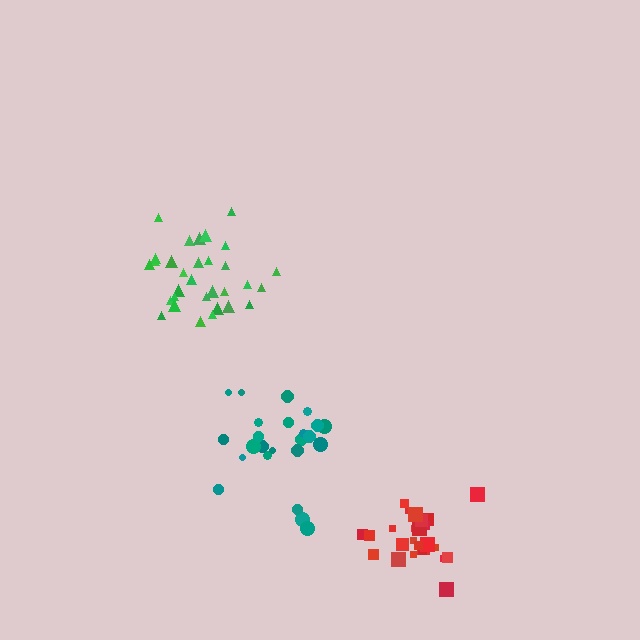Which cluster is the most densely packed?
Red.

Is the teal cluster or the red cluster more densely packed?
Red.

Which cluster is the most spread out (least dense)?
Teal.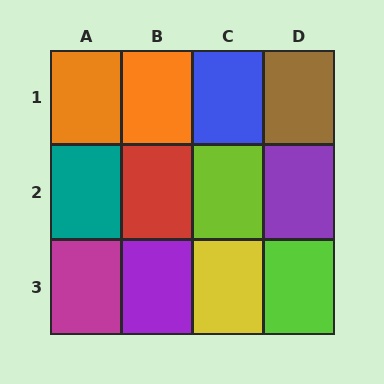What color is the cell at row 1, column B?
Orange.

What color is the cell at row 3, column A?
Magenta.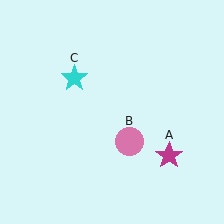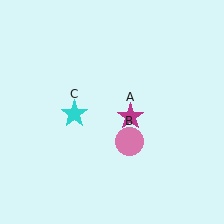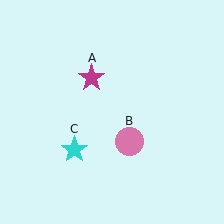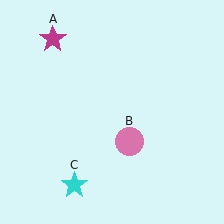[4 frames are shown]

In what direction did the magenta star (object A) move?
The magenta star (object A) moved up and to the left.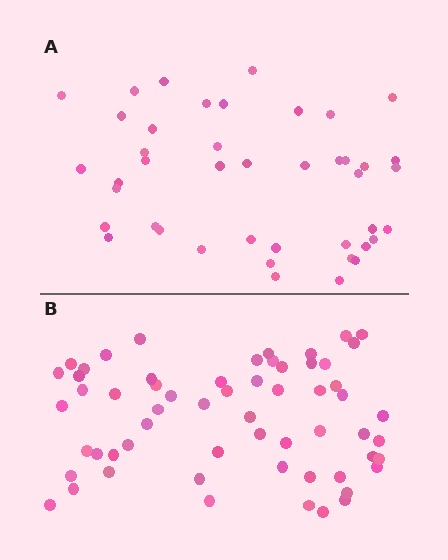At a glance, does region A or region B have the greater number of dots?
Region B (the bottom region) has more dots.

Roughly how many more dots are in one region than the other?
Region B has approximately 15 more dots than region A.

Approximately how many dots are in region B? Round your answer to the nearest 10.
About 60 dots.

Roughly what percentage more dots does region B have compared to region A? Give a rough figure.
About 40% more.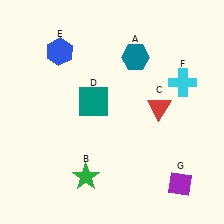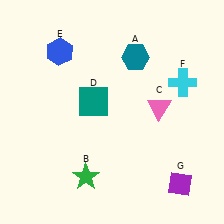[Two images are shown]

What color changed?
The triangle (C) changed from red in Image 1 to pink in Image 2.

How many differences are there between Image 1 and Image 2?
There is 1 difference between the two images.